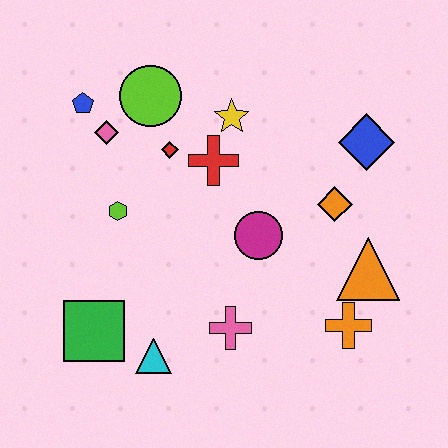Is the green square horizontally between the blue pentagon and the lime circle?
Yes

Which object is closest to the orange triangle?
The orange cross is closest to the orange triangle.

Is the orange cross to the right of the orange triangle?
No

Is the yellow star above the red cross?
Yes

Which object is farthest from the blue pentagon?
The orange cross is farthest from the blue pentagon.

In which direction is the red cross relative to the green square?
The red cross is above the green square.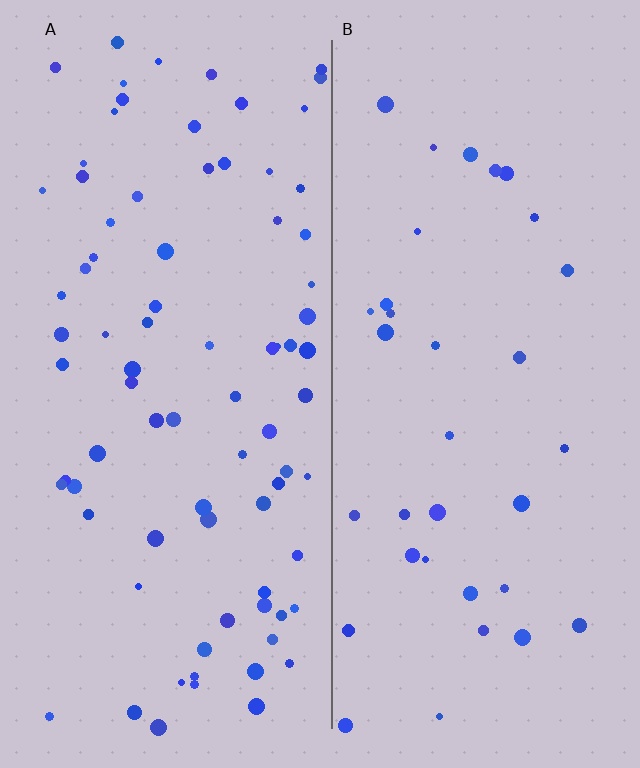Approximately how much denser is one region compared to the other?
Approximately 2.4× — region A over region B.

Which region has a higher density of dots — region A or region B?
A (the left).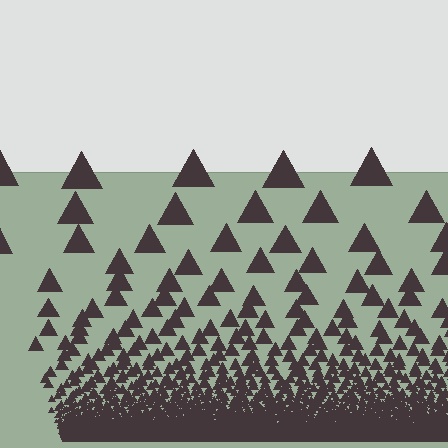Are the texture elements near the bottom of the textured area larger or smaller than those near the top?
Smaller. The gradient is inverted — elements near the bottom are smaller and denser.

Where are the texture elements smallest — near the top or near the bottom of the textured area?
Near the bottom.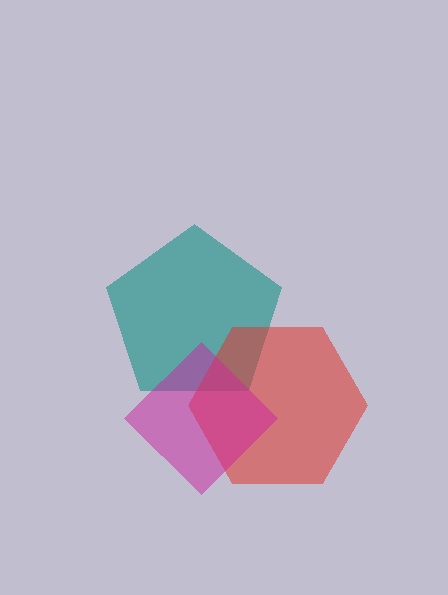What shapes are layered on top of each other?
The layered shapes are: a teal pentagon, a red hexagon, a magenta diamond.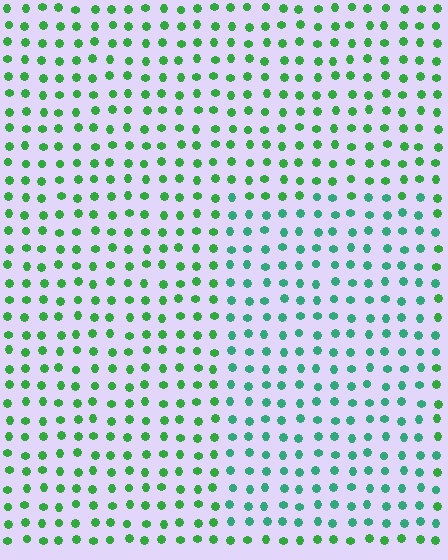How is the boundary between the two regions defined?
The boundary is defined purely by a slight shift in hue (about 31 degrees). Spacing, size, and orientation are identical on both sides.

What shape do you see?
I see a rectangle.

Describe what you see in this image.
The image is filled with small green elements in a uniform arrangement. A rectangle-shaped region is visible where the elements are tinted to a slightly different hue, forming a subtle color boundary.